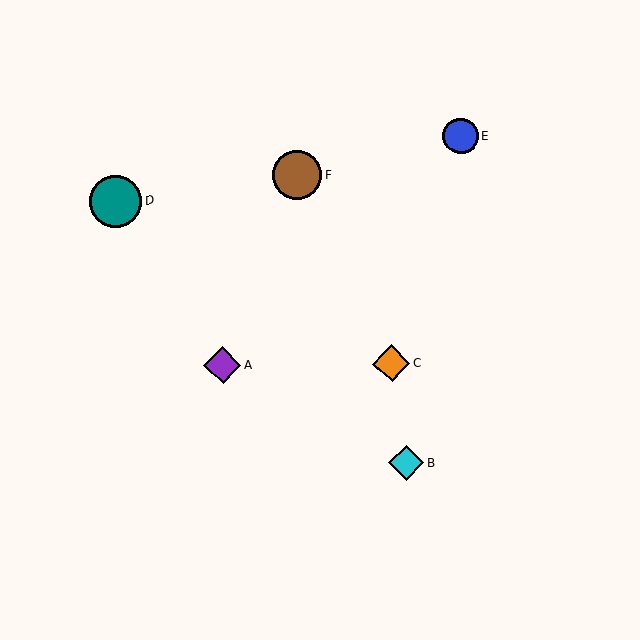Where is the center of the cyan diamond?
The center of the cyan diamond is at (406, 463).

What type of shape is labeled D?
Shape D is a teal circle.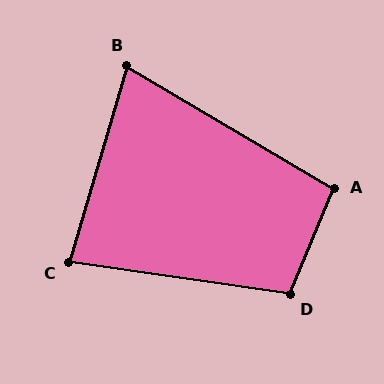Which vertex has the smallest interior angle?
B, at approximately 76 degrees.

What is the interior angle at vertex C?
Approximately 82 degrees (acute).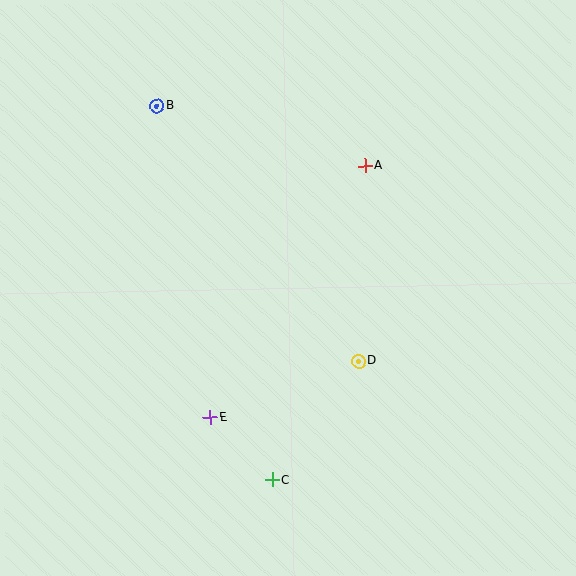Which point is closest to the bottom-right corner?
Point D is closest to the bottom-right corner.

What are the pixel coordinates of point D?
Point D is at (359, 361).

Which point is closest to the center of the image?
Point D at (359, 361) is closest to the center.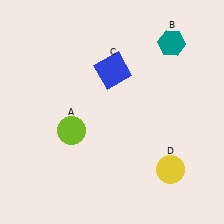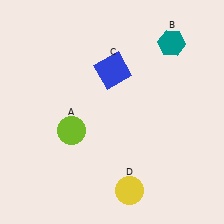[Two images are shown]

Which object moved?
The yellow circle (D) moved left.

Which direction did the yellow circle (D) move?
The yellow circle (D) moved left.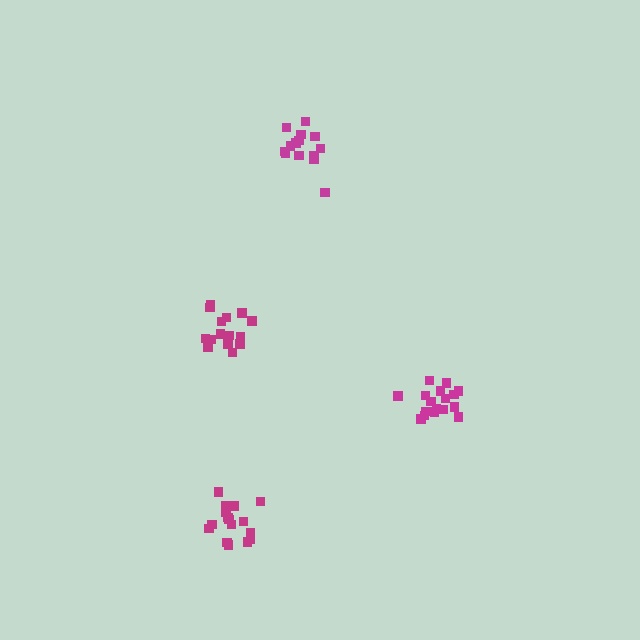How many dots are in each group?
Group 1: 18 dots, Group 2: 14 dots, Group 3: 15 dots, Group 4: 16 dots (63 total).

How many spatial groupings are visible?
There are 4 spatial groupings.